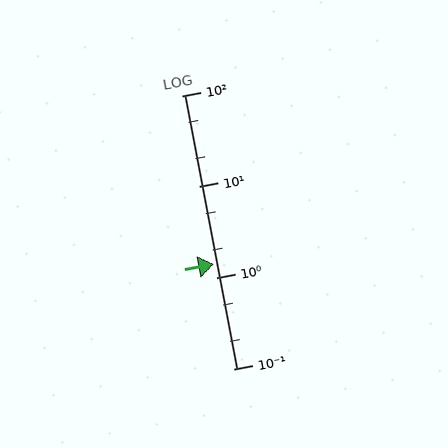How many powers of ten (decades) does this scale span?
The scale spans 3 decades, from 0.1 to 100.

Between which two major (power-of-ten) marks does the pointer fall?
The pointer is between 1 and 10.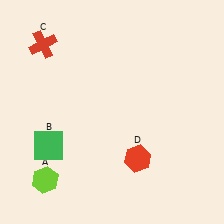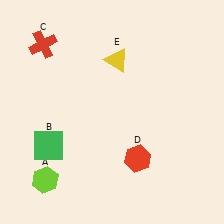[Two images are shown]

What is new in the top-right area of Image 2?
A yellow triangle (E) was added in the top-right area of Image 2.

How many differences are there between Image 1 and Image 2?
There is 1 difference between the two images.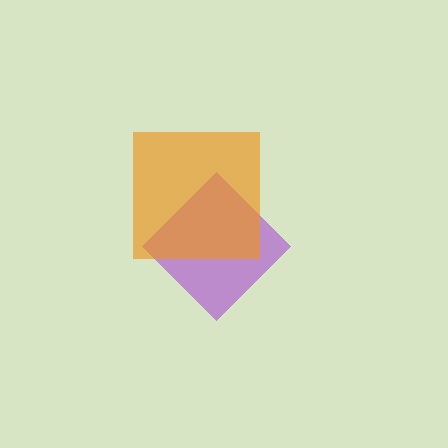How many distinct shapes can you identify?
There are 2 distinct shapes: a purple diamond, an orange square.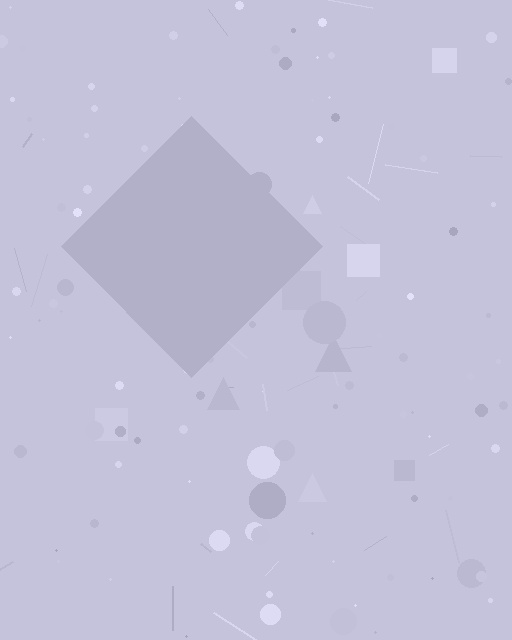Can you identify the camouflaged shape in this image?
The camouflaged shape is a diamond.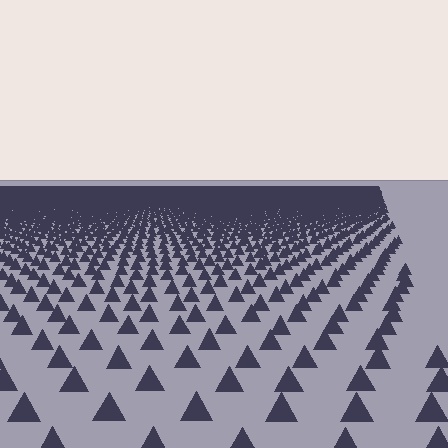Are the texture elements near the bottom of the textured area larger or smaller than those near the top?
Larger. Near the bottom, elements are closer to the viewer and appear at a bigger on-screen size.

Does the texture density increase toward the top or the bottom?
Density increases toward the top.